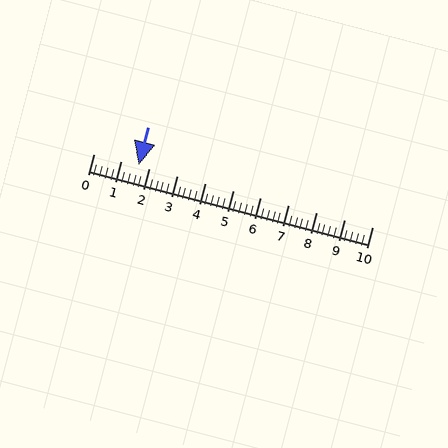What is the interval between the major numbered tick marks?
The major tick marks are spaced 1 units apart.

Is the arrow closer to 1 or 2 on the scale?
The arrow is closer to 2.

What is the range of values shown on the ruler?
The ruler shows values from 0 to 10.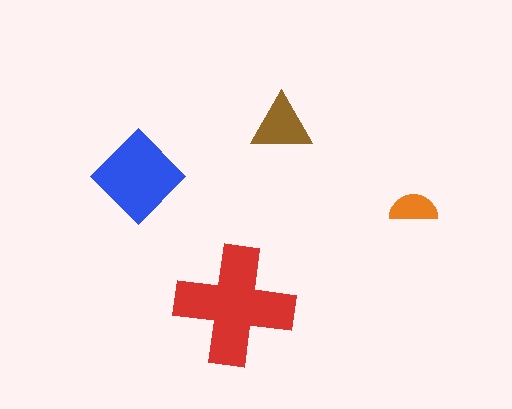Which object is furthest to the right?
The orange semicircle is rightmost.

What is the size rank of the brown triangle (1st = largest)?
3rd.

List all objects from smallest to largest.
The orange semicircle, the brown triangle, the blue diamond, the red cross.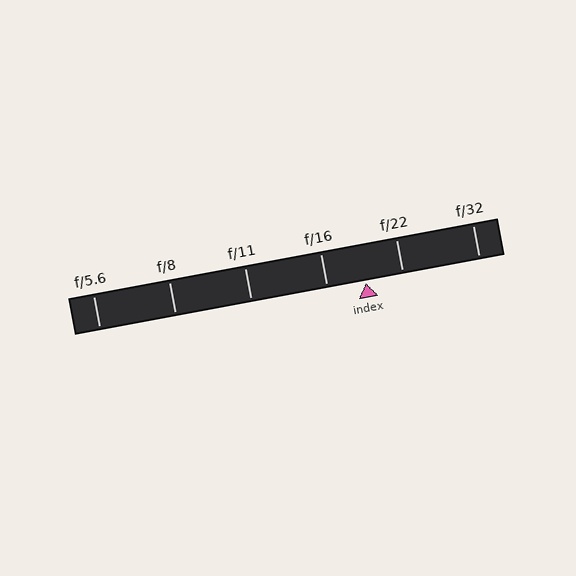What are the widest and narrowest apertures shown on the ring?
The widest aperture shown is f/5.6 and the narrowest is f/32.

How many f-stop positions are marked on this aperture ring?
There are 6 f-stop positions marked.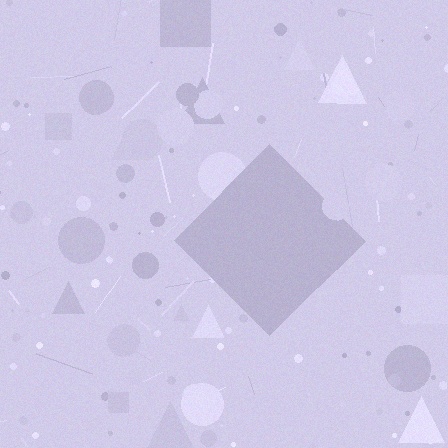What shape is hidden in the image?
A diamond is hidden in the image.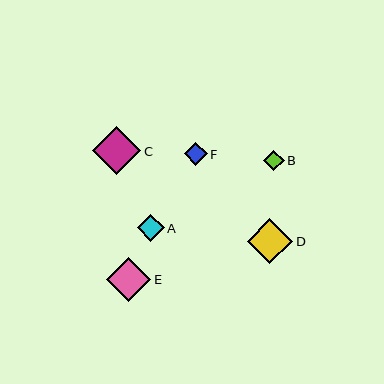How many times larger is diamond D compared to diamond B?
Diamond D is approximately 2.2 times the size of diamond B.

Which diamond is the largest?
Diamond C is the largest with a size of approximately 48 pixels.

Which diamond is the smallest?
Diamond B is the smallest with a size of approximately 20 pixels.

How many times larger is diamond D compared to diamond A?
Diamond D is approximately 1.7 times the size of diamond A.